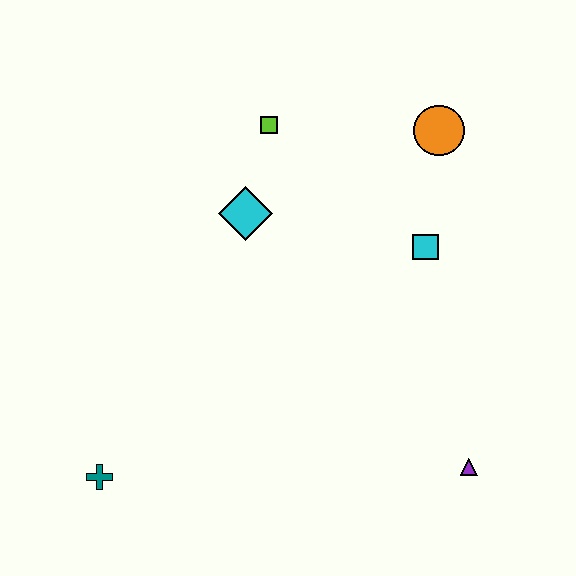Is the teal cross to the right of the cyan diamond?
No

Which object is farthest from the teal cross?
The orange circle is farthest from the teal cross.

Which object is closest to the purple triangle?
The cyan square is closest to the purple triangle.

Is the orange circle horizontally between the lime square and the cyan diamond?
No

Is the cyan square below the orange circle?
Yes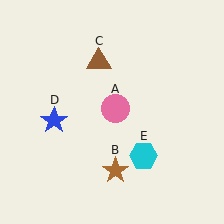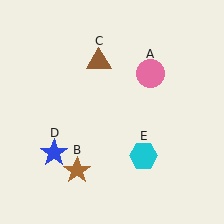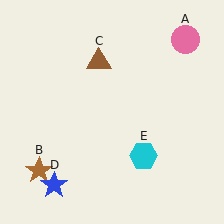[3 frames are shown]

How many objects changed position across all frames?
3 objects changed position: pink circle (object A), brown star (object B), blue star (object D).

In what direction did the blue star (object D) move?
The blue star (object D) moved down.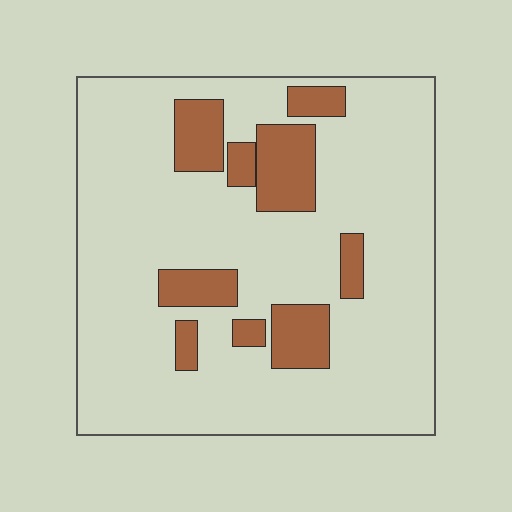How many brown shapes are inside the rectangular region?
9.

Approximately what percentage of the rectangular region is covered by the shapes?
Approximately 15%.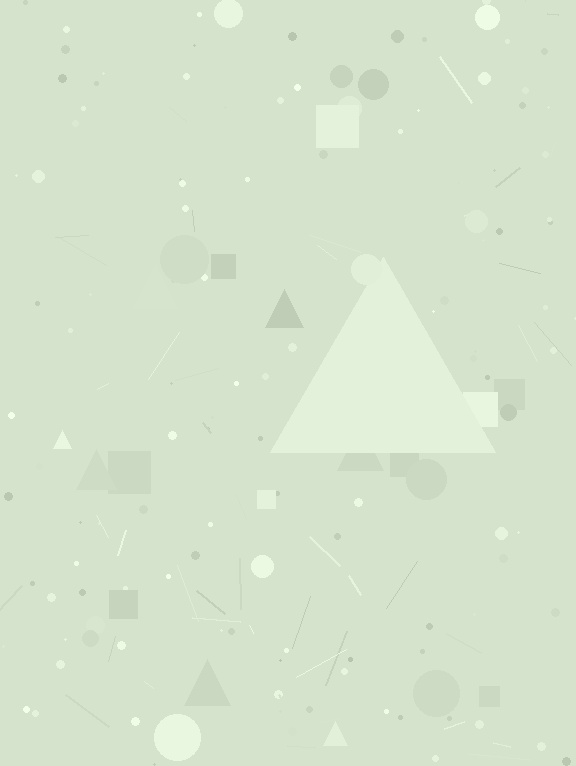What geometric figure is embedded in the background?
A triangle is embedded in the background.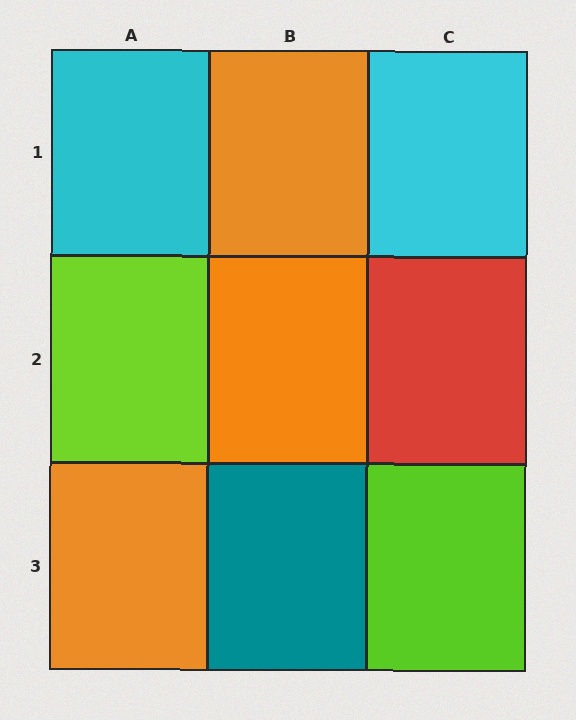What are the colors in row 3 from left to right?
Orange, teal, lime.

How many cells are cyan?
2 cells are cyan.